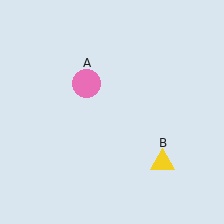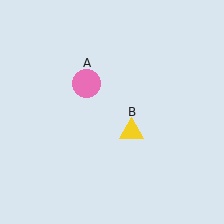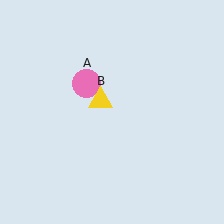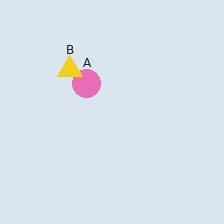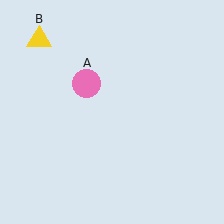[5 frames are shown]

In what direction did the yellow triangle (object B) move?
The yellow triangle (object B) moved up and to the left.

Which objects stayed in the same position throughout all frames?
Pink circle (object A) remained stationary.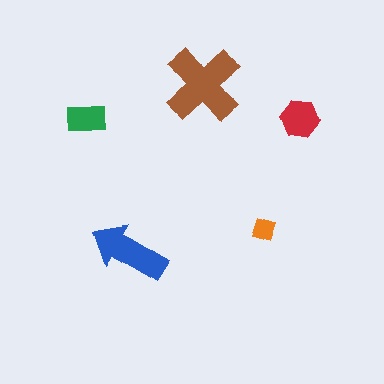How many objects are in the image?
There are 5 objects in the image.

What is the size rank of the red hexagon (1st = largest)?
3rd.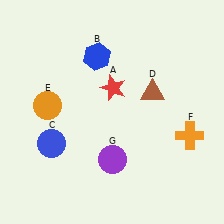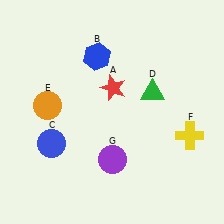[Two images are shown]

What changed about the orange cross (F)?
In Image 1, F is orange. In Image 2, it changed to yellow.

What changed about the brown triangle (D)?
In Image 1, D is brown. In Image 2, it changed to green.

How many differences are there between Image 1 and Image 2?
There are 2 differences between the two images.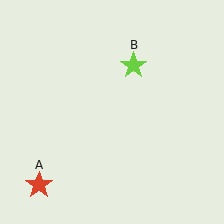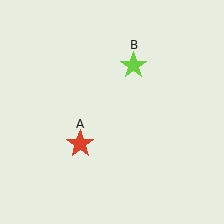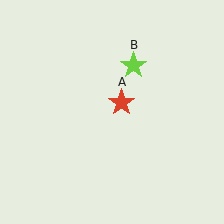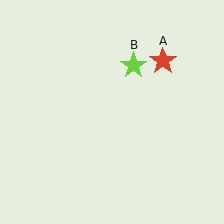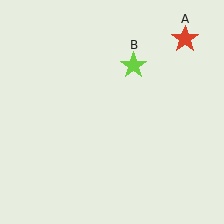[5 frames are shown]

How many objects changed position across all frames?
1 object changed position: red star (object A).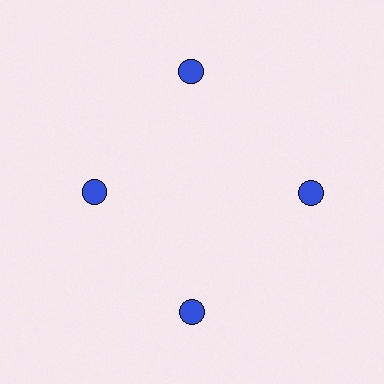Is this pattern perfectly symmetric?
No. The 4 blue circles are arranged in a ring, but one element near the 9 o'clock position is pulled inward toward the center, breaking the 4-fold rotational symmetry.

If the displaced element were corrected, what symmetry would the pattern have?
It would have 4-fold rotational symmetry — the pattern would map onto itself every 90 degrees.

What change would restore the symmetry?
The symmetry would be restored by moving it outward, back onto the ring so that all 4 circles sit at equal angles and equal distance from the center.